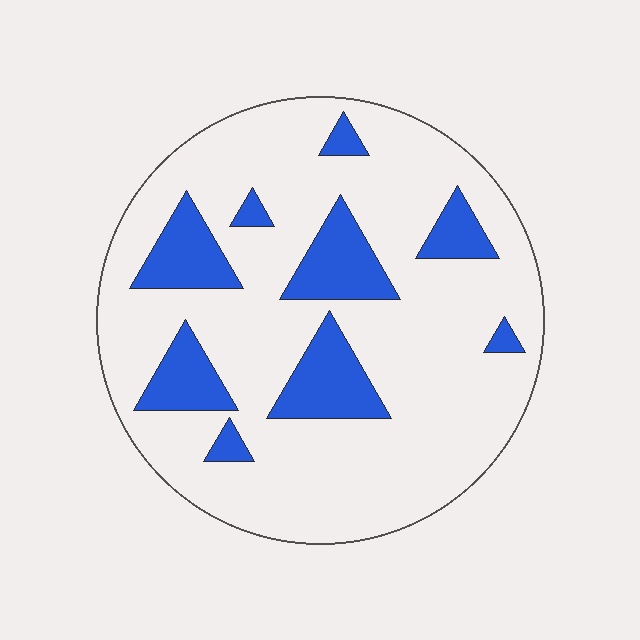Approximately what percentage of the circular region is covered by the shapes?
Approximately 20%.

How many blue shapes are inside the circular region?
9.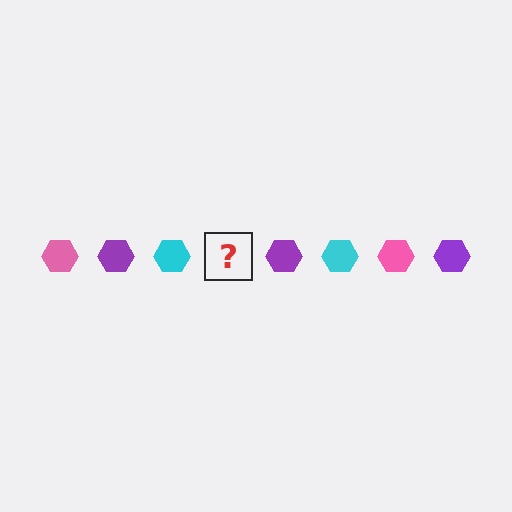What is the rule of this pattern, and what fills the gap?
The rule is that the pattern cycles through pink, purple, cyan hexagons. The gap should be filled with a pink hexagon.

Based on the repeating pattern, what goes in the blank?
The blank should be a pink hexagon.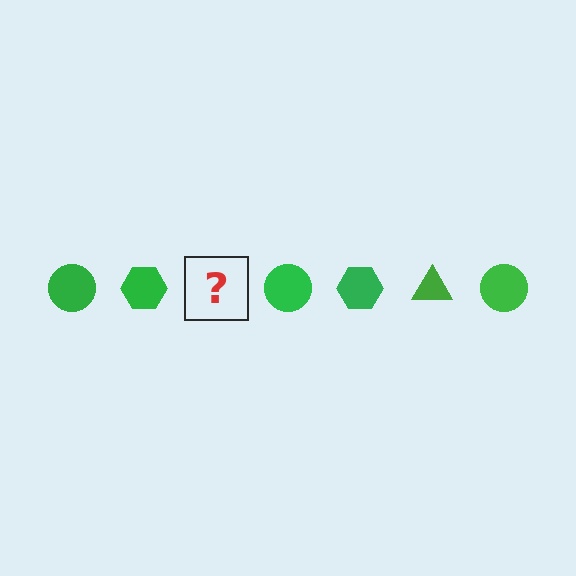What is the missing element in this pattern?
The missing element is a green triangle.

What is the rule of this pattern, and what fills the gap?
The rule is that the pattern cycles through circle, hexagon, triangle shapes in green. The gap should be filled with a green triangle.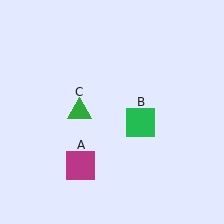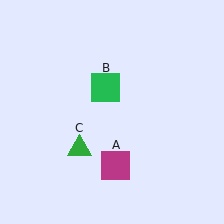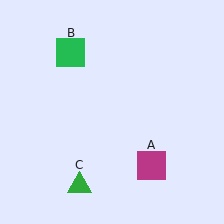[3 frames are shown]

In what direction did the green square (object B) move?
The green square (object B) moved up and to the left.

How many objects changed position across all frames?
3 objects changed position: magenta square (object A), green square (object B), green triangle (object C).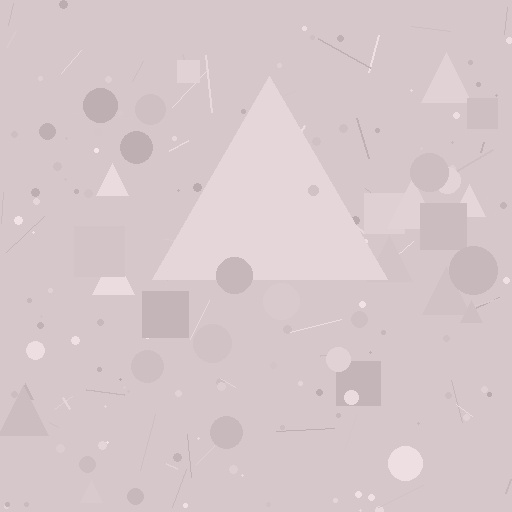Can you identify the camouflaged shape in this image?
The camouflaged shape is a triangle.